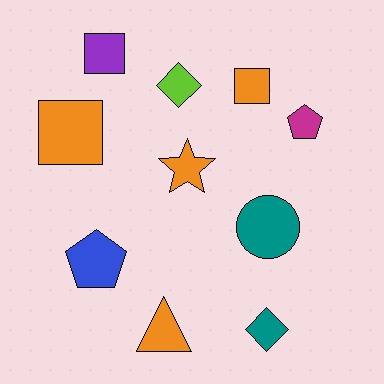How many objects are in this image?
There are 10 objects.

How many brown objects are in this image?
There are no brown objects.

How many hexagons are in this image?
There are no hexagons.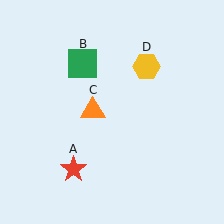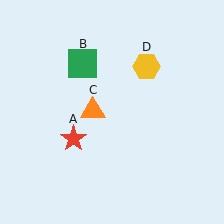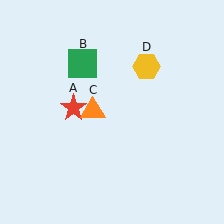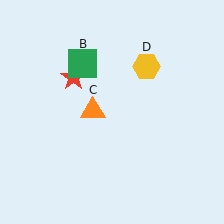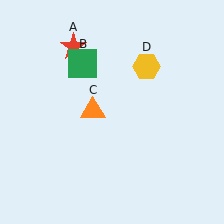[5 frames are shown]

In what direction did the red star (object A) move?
The red star (object A) moved up.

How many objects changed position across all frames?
1 object changed position: red star (object A).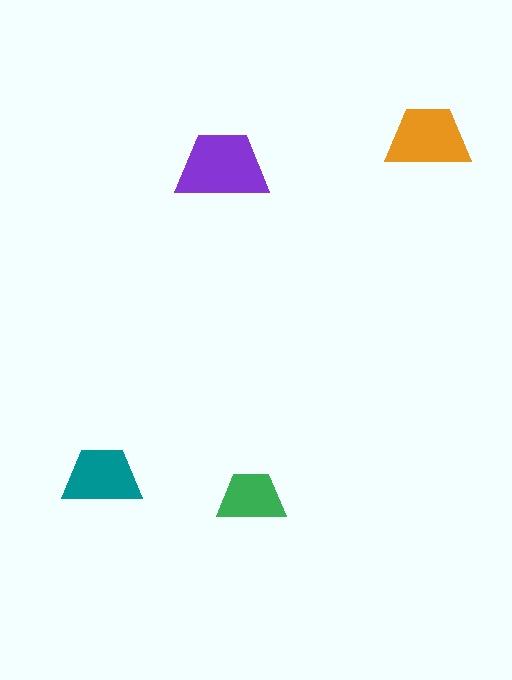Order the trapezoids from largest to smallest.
the purple one, the orange one, the teal one, the green one.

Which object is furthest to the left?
The teal trapezoid is leftmost.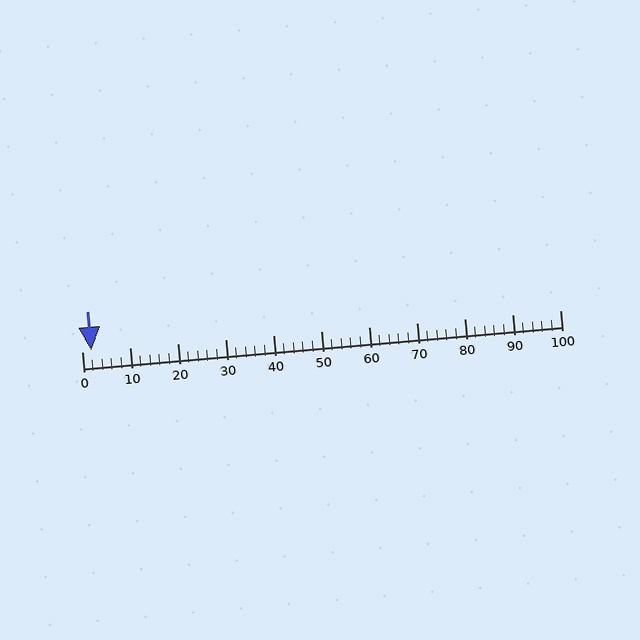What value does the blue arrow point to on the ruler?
The blue arrow points to approximately 2.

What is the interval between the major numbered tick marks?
The major tick marks are spaced 10 units apart.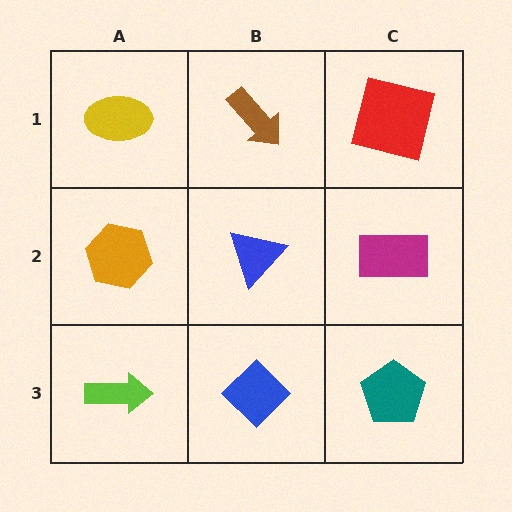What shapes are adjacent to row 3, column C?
A magenta rectangle (row 2, column C), a blue diamond (row 3, column B).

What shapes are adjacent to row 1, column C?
A magenta rectangle (row 2, column C), a brown arrow (row 1, column B).